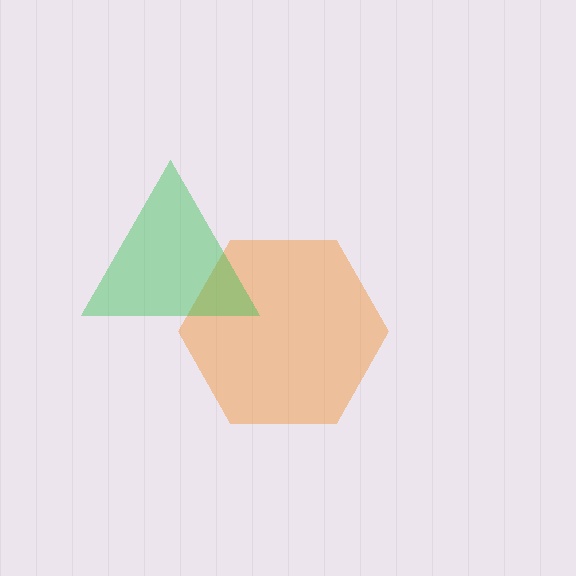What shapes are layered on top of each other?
The layered shapes are: an orange hexagon, a green triangle.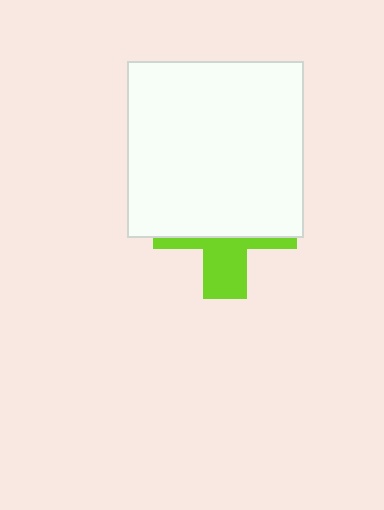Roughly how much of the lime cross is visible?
A small part of it is visible (roughly 37%).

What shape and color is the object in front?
The object in front is a white square.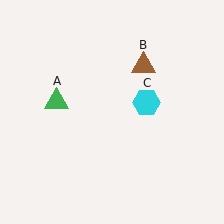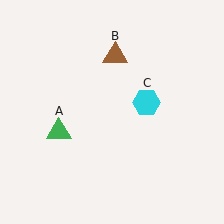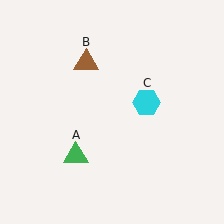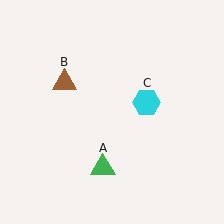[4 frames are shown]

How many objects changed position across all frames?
2 objects changed position: green triangle (object A), brown triangle (object B).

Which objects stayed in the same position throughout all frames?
Cyan hexagon (object C) remained stationary.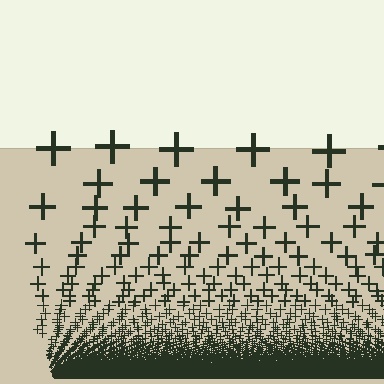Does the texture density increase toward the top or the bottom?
Density increases toward the bottom.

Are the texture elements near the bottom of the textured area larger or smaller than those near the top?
Smaller. The gradient is inverted — elements near the bottom are smaller and denser.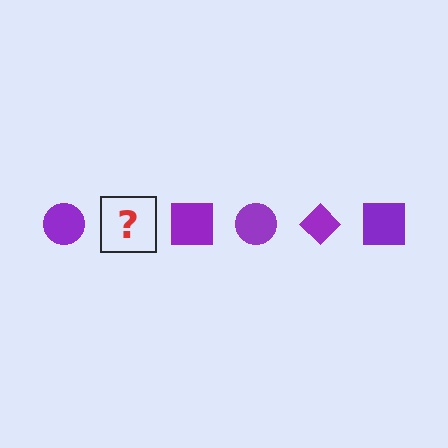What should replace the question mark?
The question mark should be replaced with a purple diamond.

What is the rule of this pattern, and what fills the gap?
The rule is that the pattern cycles through circle, diamond, square shapes in purple. The gap should be filled with a purple diamond.